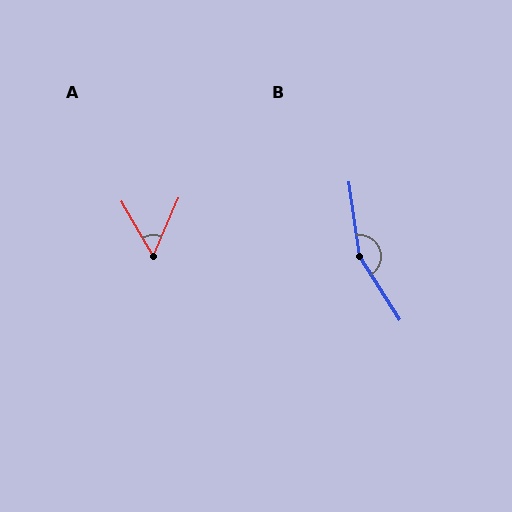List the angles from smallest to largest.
A (53°), B (156°).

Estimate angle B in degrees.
Approximately 156 degrees.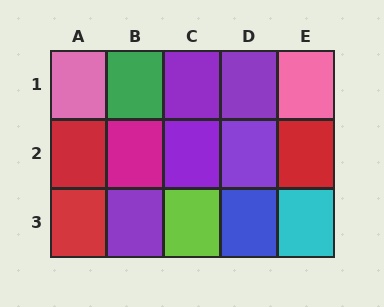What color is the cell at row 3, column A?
Red.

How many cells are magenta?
1 cell is magenta.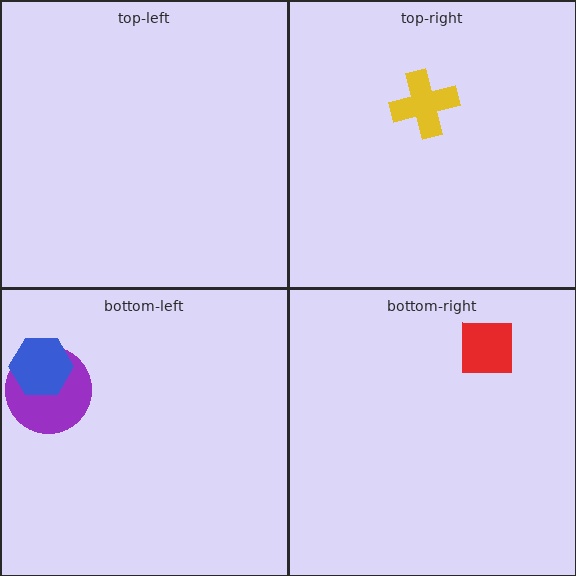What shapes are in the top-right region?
The yellow cross.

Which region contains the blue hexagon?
The bottom-left region.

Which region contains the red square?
The bottom-right region.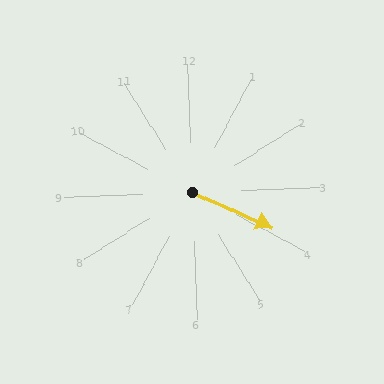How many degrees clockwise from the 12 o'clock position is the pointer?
Approximately 116 degrees.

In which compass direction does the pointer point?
Southeast.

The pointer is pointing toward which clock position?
Roughly 4 o'clock.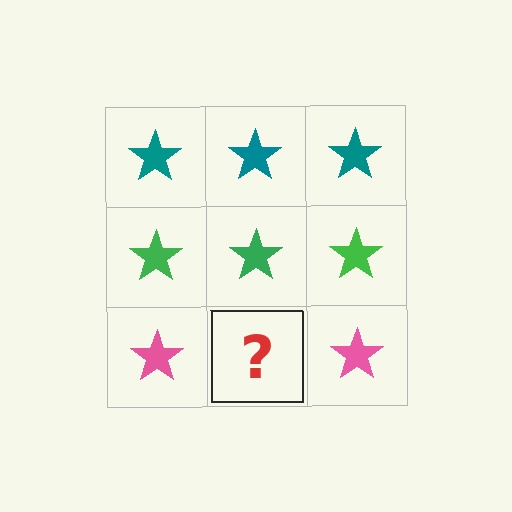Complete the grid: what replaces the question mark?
The question mark should be replaced with a pink star.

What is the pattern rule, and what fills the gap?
The rule is that each row has a consistent color. The gap should be filled with a pink star.